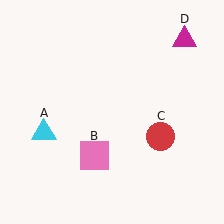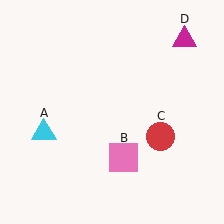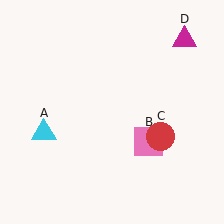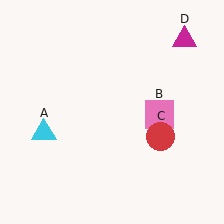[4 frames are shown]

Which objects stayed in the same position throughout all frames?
Cyan triangle (object A) and red circle (object C) and magenta triangle (object D) remained stationary.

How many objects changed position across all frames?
1 object changed position: pink square (object B).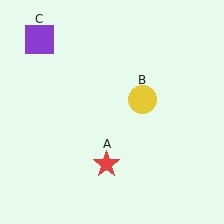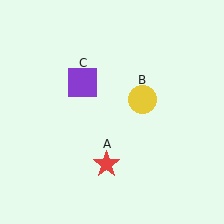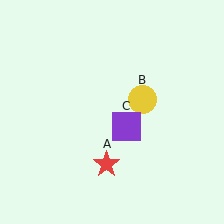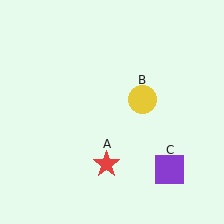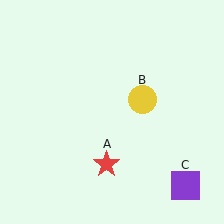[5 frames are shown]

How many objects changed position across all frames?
1 object changed position: purple square (object C).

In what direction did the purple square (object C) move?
The purple square (object C) moved down and to the right.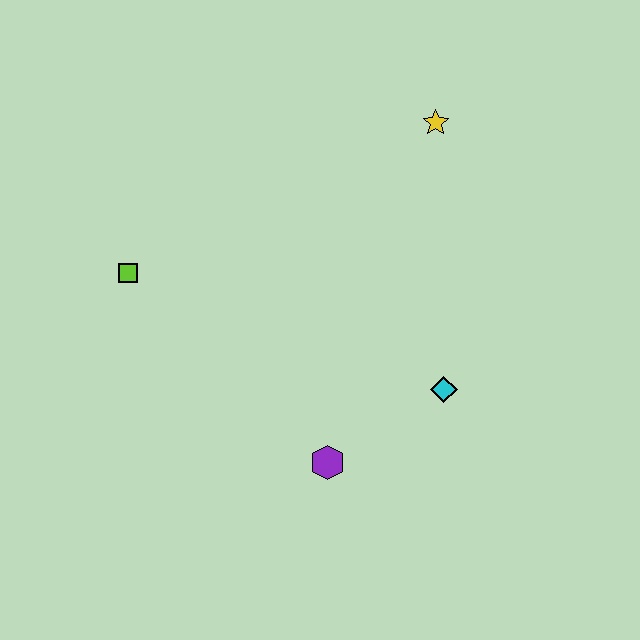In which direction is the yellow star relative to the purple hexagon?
The yellow star is above the purple hexagon.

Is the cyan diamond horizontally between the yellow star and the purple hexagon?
No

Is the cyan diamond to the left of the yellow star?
No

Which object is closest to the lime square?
The purple hexagon is closest to the lime square.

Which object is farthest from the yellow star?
The purple hexagon is farthest from the yellow star.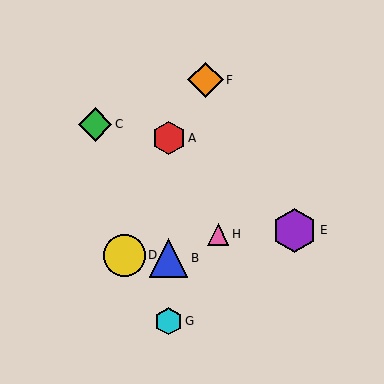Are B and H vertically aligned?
No, B is at x≈169 and H is at x≈218.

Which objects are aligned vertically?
Objects A, B, G are aligned vertically.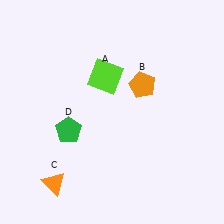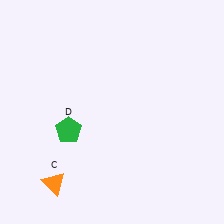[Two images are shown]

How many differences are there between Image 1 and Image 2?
There are 2 differences between the two images.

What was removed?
The orange pentagon (B), the lime square (A) were removed in Image 2.